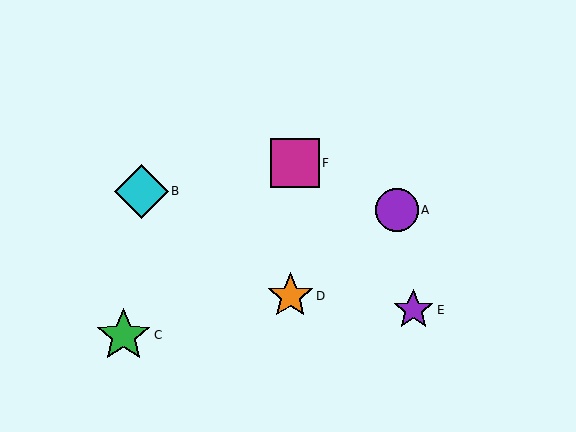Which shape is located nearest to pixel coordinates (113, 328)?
The green star (labeled C) at (123, 336) is nearest to that location.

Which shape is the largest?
The green star (labeled C) is the largest.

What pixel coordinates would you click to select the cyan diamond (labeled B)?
Click at (142, 191) to select the cyan diamond B.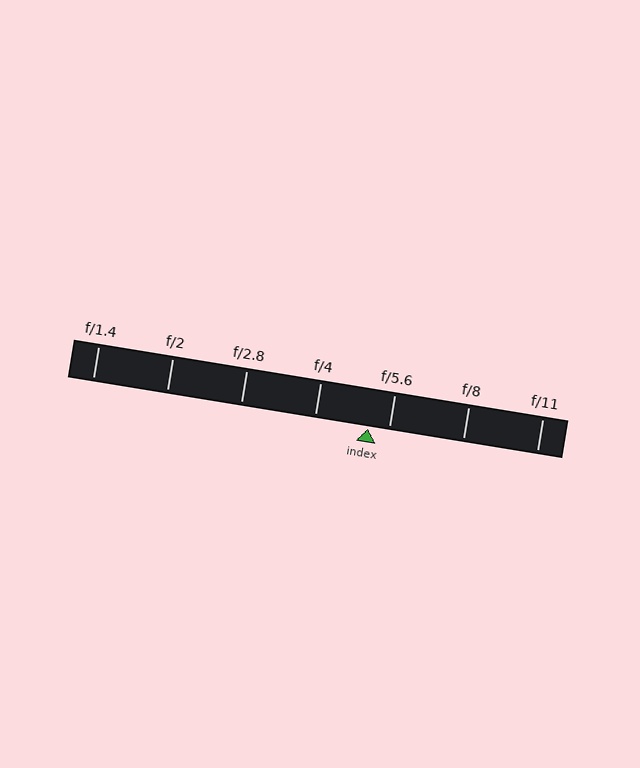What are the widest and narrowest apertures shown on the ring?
The widest aperture shown is f/1.4 and the narrowest is f/11.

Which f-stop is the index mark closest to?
The index mark is closest to f/5.6.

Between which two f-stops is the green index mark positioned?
The index mark is between f/4 and f/5.6.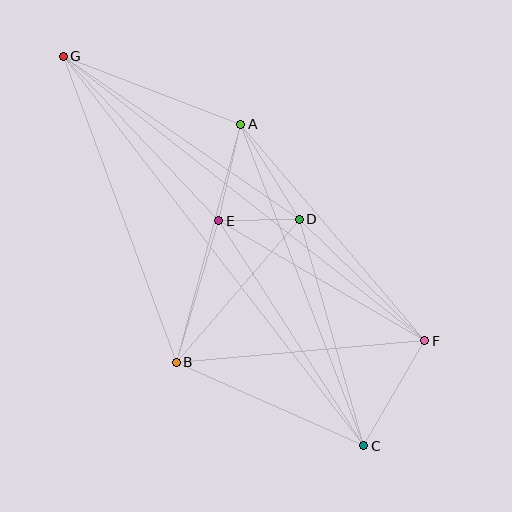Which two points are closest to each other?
Points D and E are closest to each other.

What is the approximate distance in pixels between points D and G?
The distance between D and G is approximately 287 pixels.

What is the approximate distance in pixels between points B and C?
The distance between B and C is approximately 205 pixels.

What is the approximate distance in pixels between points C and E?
The distance between C and E is approximately 267 pixels.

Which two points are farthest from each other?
Points C and G are farthest from each other.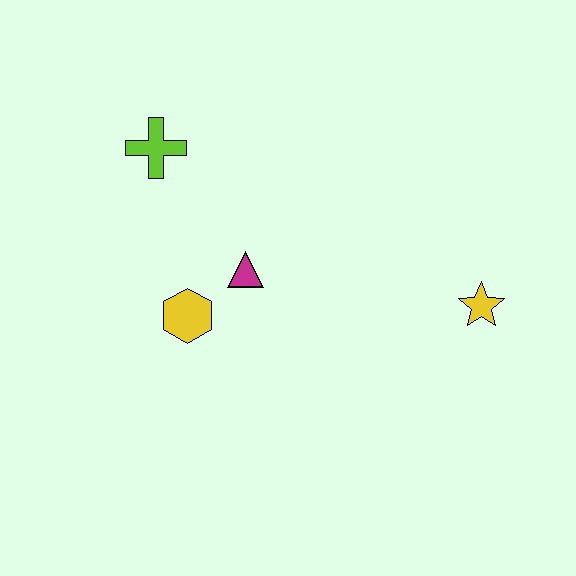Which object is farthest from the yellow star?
The lime cross is farthest from the yellow star.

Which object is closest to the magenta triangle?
The yellow hexagon is closest to the magenta triangle.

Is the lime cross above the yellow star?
Yes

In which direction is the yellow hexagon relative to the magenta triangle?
The yellow hexagon is to the left of the magenta triangle.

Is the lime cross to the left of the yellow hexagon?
Yes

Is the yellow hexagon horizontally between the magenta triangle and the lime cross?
Yes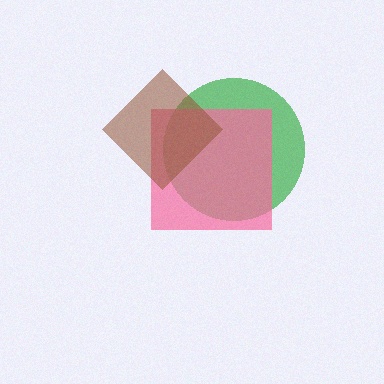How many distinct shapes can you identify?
There are 3 distinct shapes: a green circle, a pink square, a brown diamond.